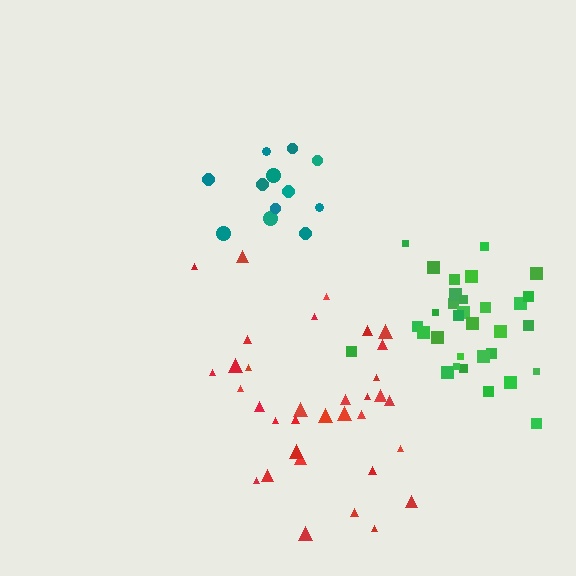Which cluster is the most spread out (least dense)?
Teal.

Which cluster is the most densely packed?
Green.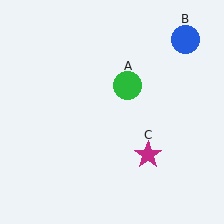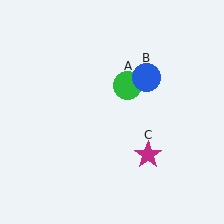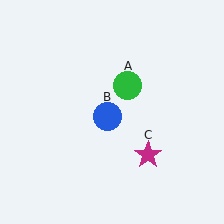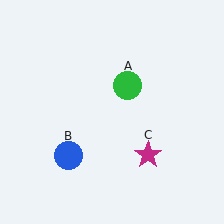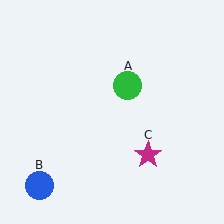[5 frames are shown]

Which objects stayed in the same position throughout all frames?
Green circle (object A) and magenta star (object C) remained stationary.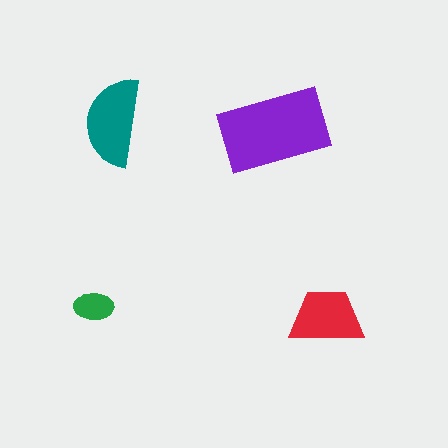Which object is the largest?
The purple rectangle.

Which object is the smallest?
The green ellipse.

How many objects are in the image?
There are 4 objects in the image.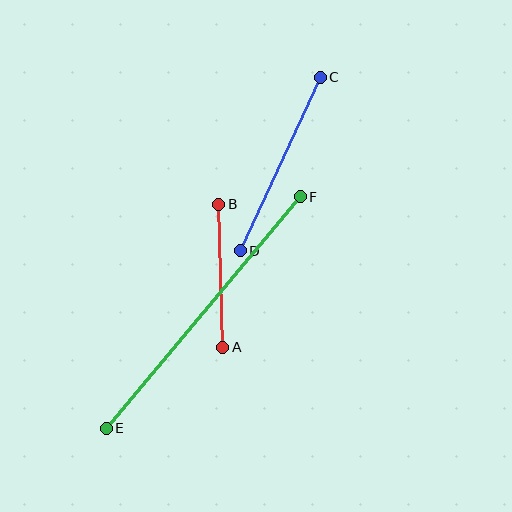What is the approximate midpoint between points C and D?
The midpoint is at approximately (280, 164) pixels.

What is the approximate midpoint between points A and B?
The midpoint is at approximately (221, 276) pixels.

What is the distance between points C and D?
The distance is approximately 191 pixels.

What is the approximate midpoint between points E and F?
The midpoint is at approximately (203, 313) pixels.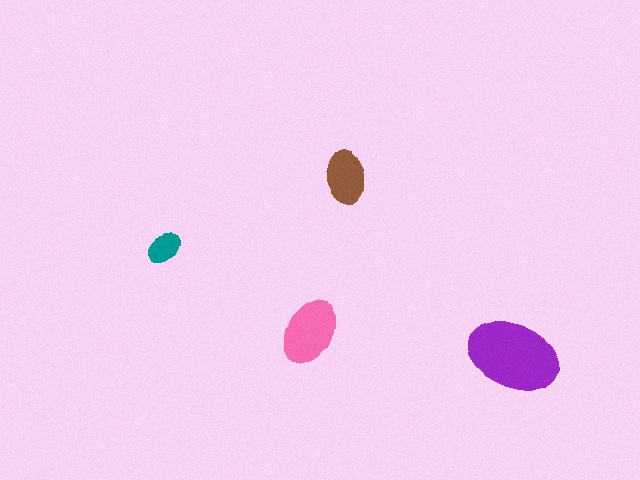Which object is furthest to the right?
The purple ellipse is rightmost.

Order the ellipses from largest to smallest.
the purple one, the pink one, the brown one, the teal one.